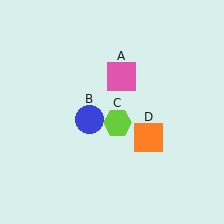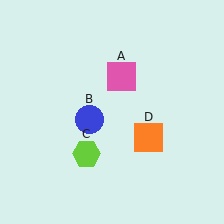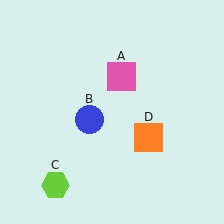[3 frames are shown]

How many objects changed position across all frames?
1 object changed position: lime hexagon (object C).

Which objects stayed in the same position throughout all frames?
Pink square (object A) and blue circle (object B) and orange square (object D) remained stationary.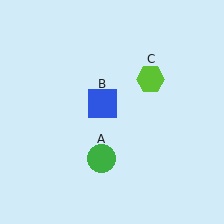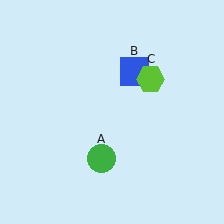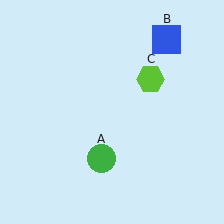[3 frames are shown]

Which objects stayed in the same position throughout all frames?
Green circle (object A) and lime hexagon (object C) remained stationary.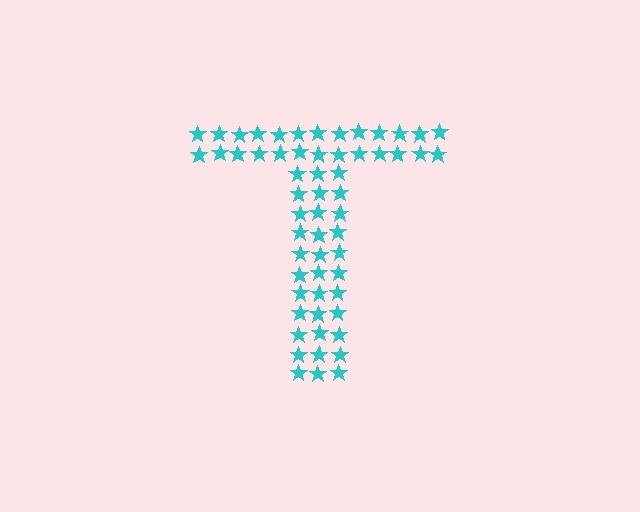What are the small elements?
The small elements are stars.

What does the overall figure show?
The overall figure shows the letter T.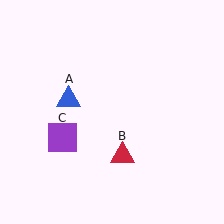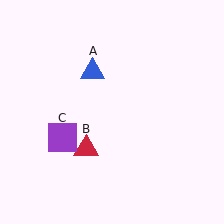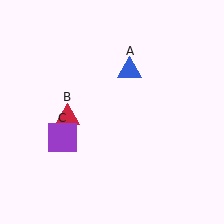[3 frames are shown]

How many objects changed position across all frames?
2 objects changed position: blue triangle (object A), red triangle (object B).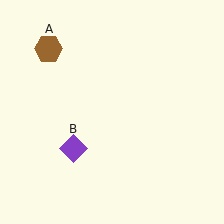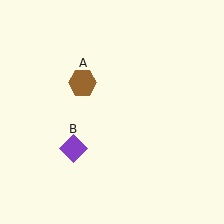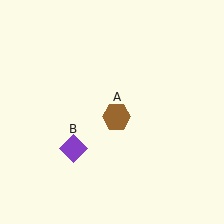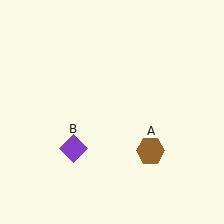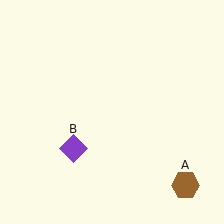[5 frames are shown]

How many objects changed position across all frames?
1 object changed position: brown hexagon (object A).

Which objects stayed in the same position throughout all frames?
Purple diamond (object B) remained stationary.